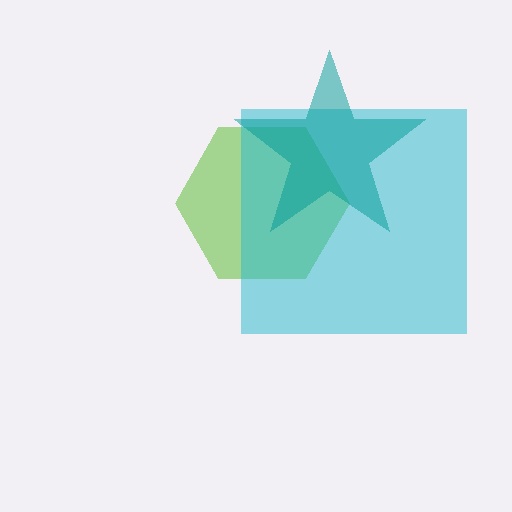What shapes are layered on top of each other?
The layered shapes are: a lime hexagon, a cyan square, a teal star.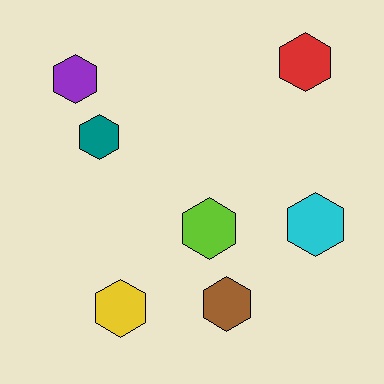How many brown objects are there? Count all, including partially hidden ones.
There is 1 brown object.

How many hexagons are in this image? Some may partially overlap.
There are 7 hexagons.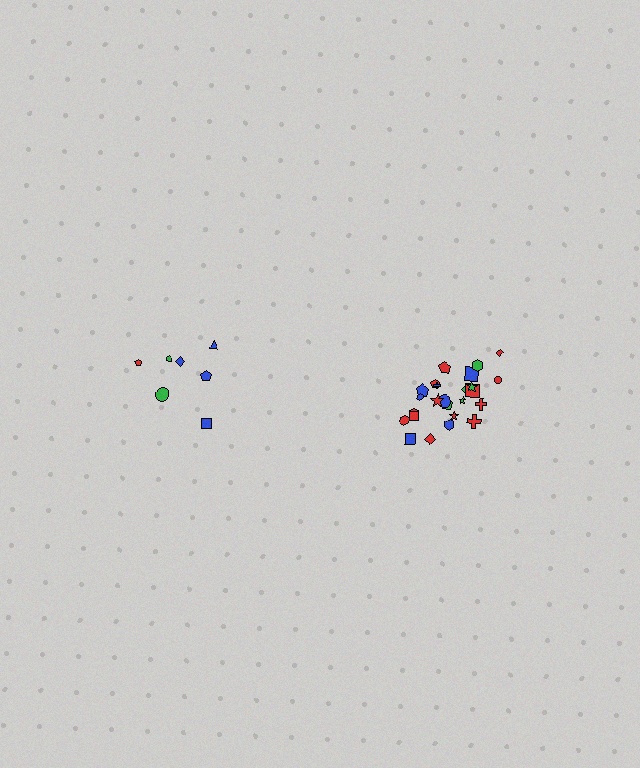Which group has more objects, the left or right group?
The right group.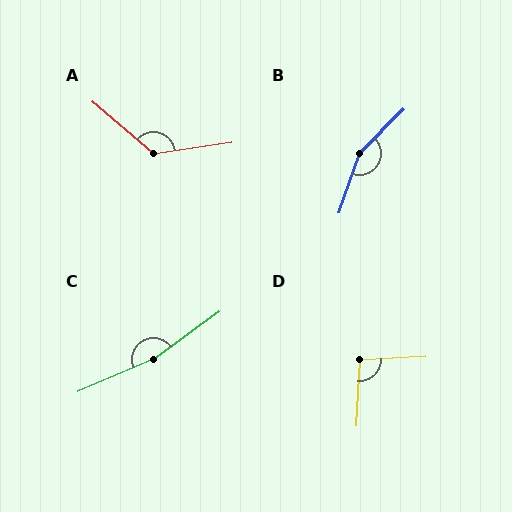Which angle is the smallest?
D, at approximately 96 degrees.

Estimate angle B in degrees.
Approximately 154 degrees.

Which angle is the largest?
C, at approximately 167 degrees.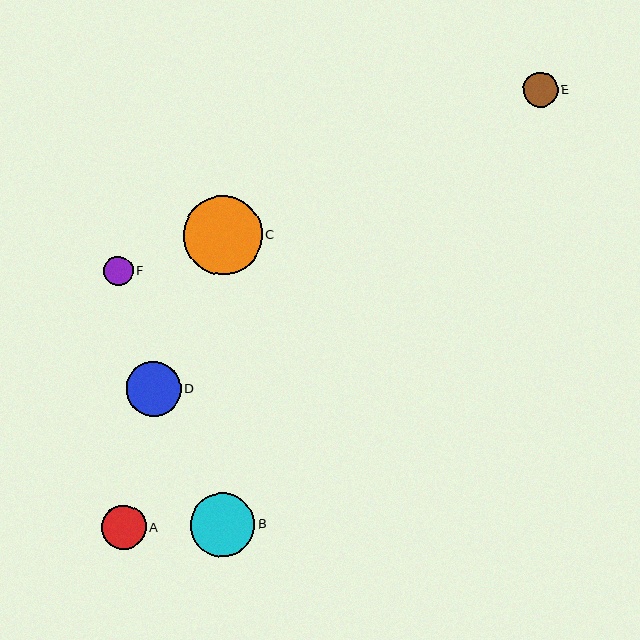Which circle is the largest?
Circle C is the largest with a size of approximately 79 pixels.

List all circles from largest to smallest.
From largest to smallest: C, B, D, A, E, F.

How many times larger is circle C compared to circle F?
Circle C is approximately 2.7 times the size of circle F.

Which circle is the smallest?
Circle F is the smallest with a size of approximately 30 pixels.